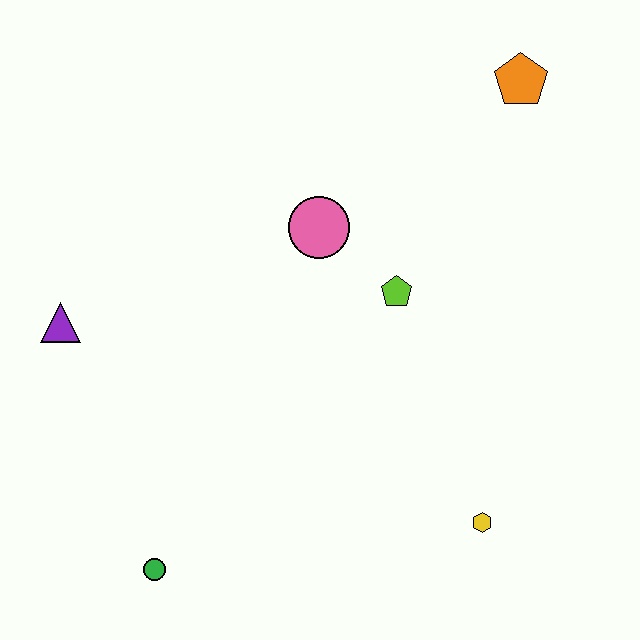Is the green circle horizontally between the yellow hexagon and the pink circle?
No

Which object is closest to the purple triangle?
The green circle is closest to the purple triangle.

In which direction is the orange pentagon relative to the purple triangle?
The orange pentagon is to the right of the purple triangle.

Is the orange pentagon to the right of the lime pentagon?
Yes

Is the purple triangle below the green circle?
No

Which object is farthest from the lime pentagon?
The green circle is farthest from the lime pentagon.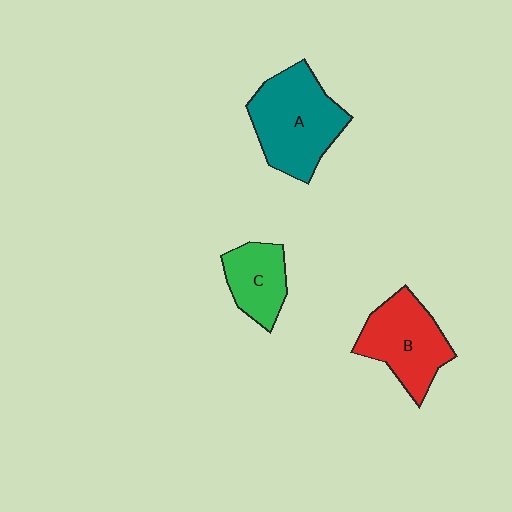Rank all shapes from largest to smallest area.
From largest to smallest: A (teal), B (red), C (green).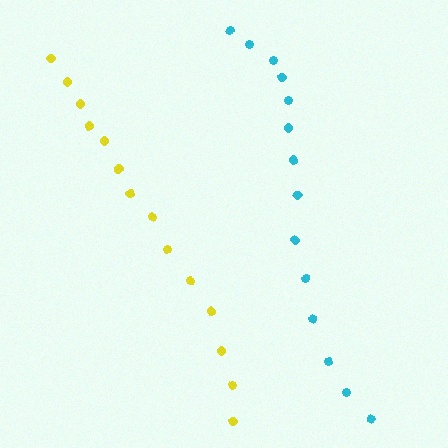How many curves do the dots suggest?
There are 2 distinct paths.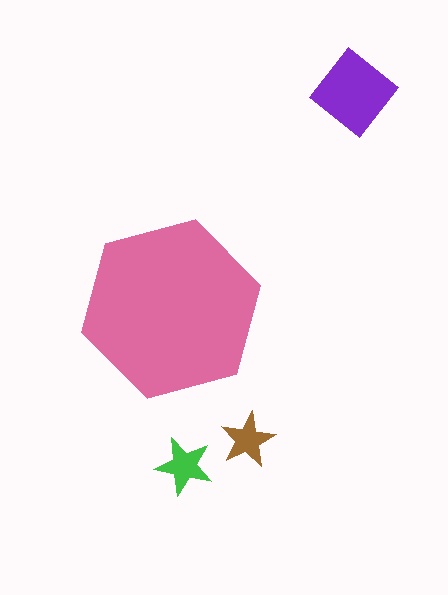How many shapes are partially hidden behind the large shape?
0 shapes are partially hidden.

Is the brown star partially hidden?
No, the brown star is fully visible.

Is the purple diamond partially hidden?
No, the purple diamond is fully visible.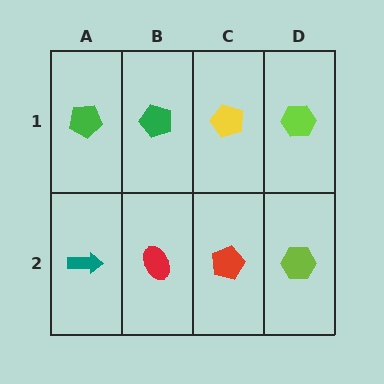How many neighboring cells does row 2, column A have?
2.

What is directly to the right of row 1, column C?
A lime hexagon.